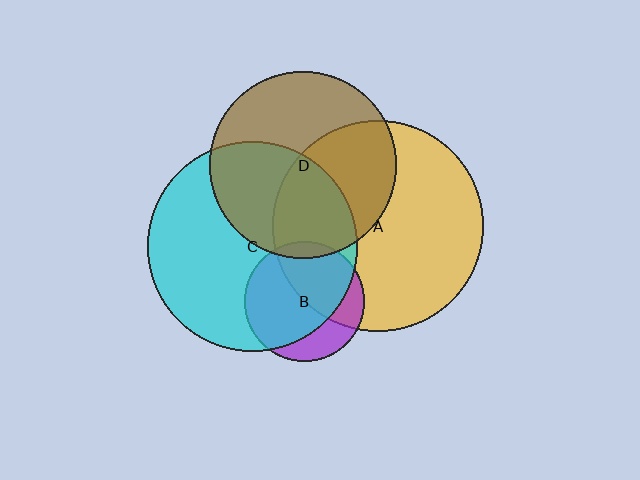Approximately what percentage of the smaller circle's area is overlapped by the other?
Approximately 30%.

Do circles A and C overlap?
Yes.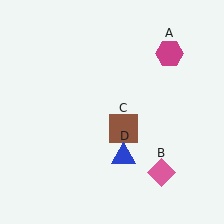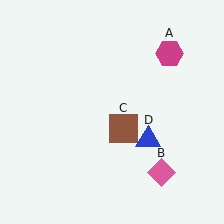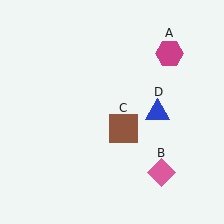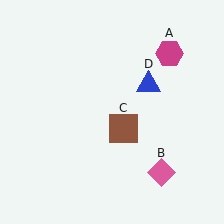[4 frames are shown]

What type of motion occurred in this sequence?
The blue triangle (object D) rotated counterclockwise around the center of the scene.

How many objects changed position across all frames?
1 object changed position: blue triangle (object D).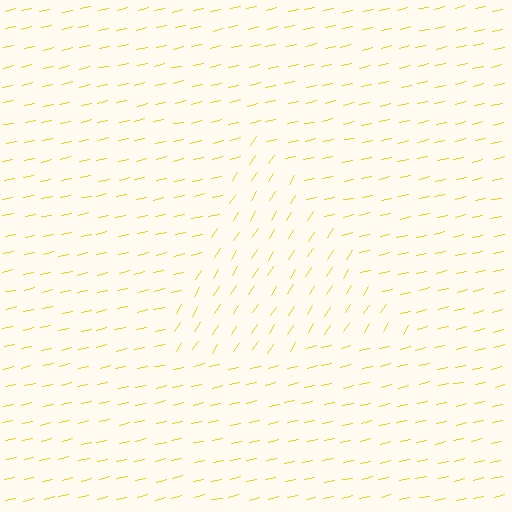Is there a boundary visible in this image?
Yes, there is a texture boundary formed by a change in line orientation.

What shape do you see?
I see a triangle.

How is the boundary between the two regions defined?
The boundary is defined purely by a change in line orientation (approximately 45 degrees difference). All lines are the same color and thickness.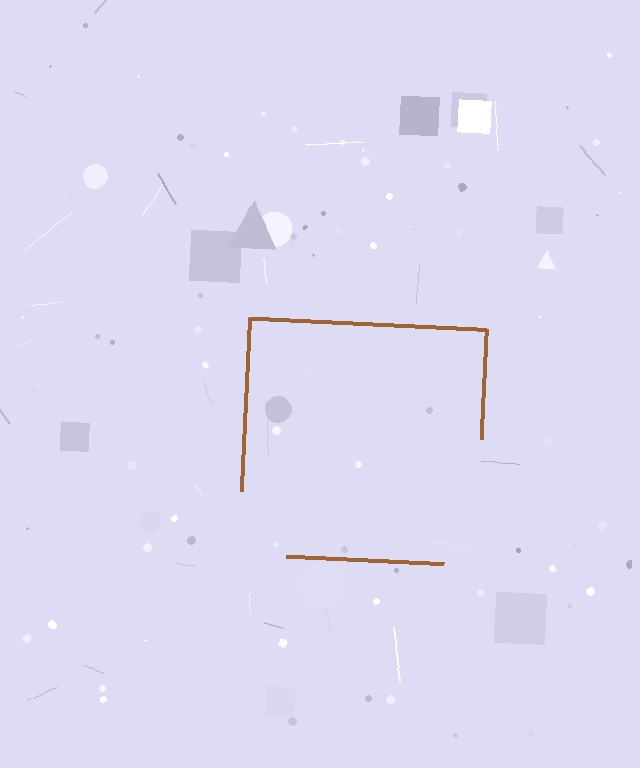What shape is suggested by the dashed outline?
The dashed outline suggests a square.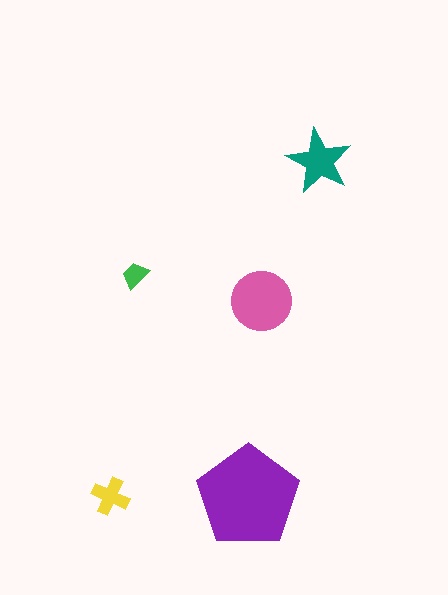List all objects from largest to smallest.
The purple pentagon, the pink circle, the teal star, the yellow cross, the green trapezoid.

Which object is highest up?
The teal star is topmost.